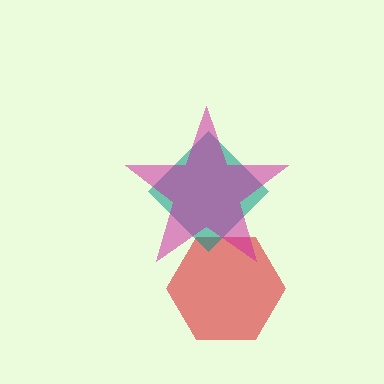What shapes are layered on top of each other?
The layered shapes are: a red hexagon, a teal diamond, a magenta star.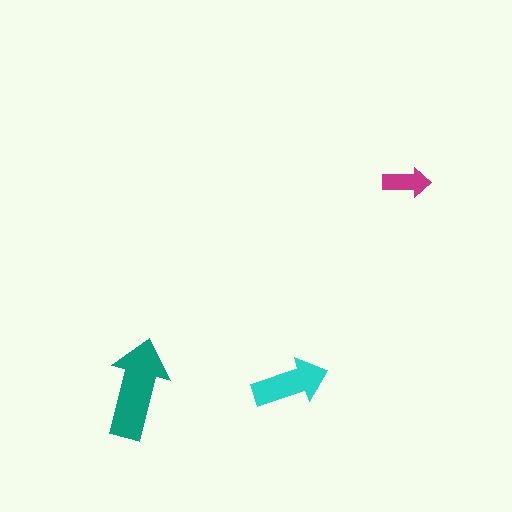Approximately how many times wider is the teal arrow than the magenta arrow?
About 2 times wider.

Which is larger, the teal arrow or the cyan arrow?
The teal one.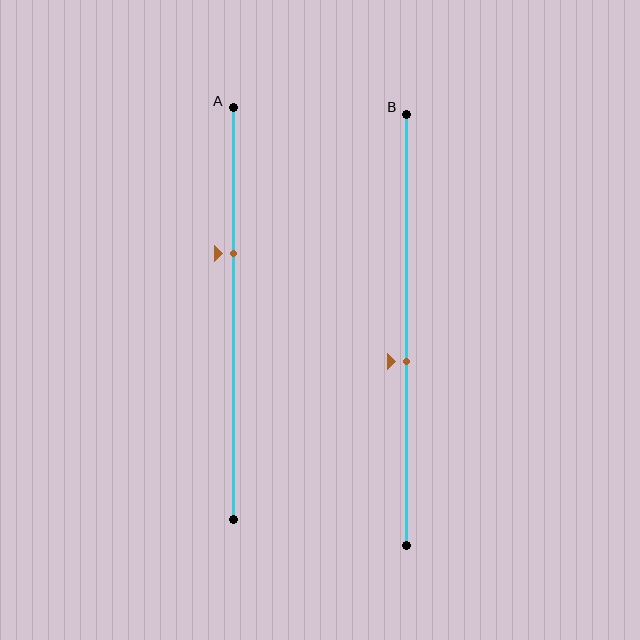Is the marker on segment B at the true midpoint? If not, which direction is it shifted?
No, the marker on segment B is shifted downward by about 7% of the segment length.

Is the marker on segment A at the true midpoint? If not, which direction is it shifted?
No, the marker on segment A is shifted upward by about 15% of the segment length.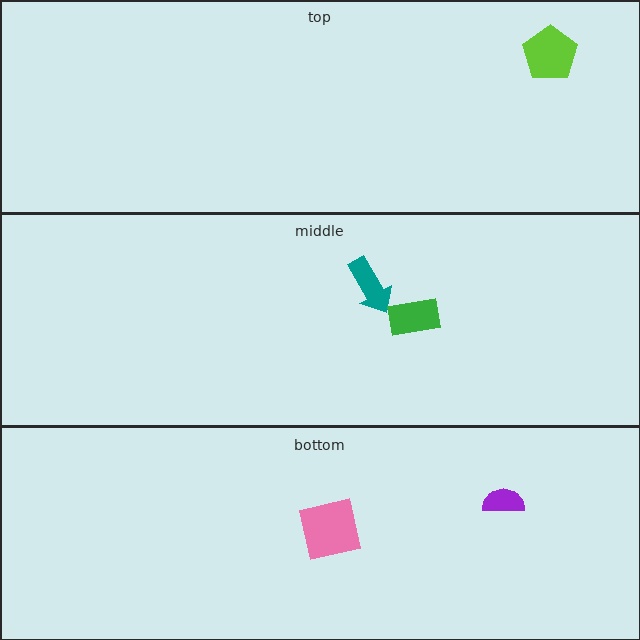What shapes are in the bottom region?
The purple semicircle, the pink square.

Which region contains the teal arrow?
The middle region.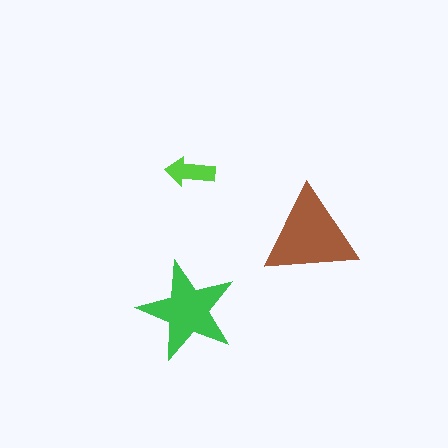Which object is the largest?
The brown triangle.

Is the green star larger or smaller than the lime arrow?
Larger.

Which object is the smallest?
The lime arrow.